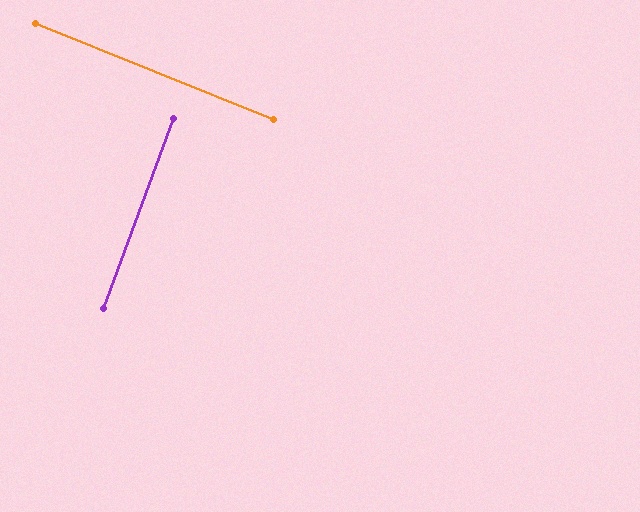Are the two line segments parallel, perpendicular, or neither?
Perpendicular — they meet at approximately 88°.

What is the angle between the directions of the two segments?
Approximately 88 degrees.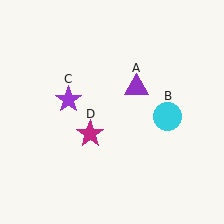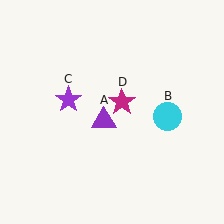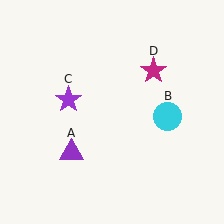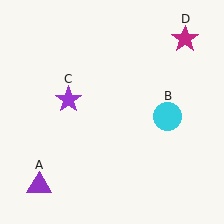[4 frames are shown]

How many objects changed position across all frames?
2 objects changed position: purple triangle (object A), magenta star (object D).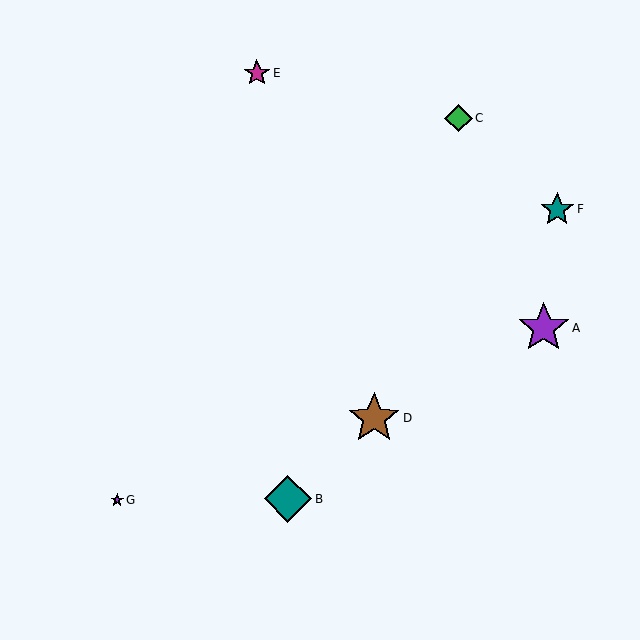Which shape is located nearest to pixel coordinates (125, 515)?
The purple star (labeled G) at (117, 500) is nearest to that location.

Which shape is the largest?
The brown star (labeled D) is the largest.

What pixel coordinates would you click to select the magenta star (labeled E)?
Click at (257, 73) to select the magenta star E.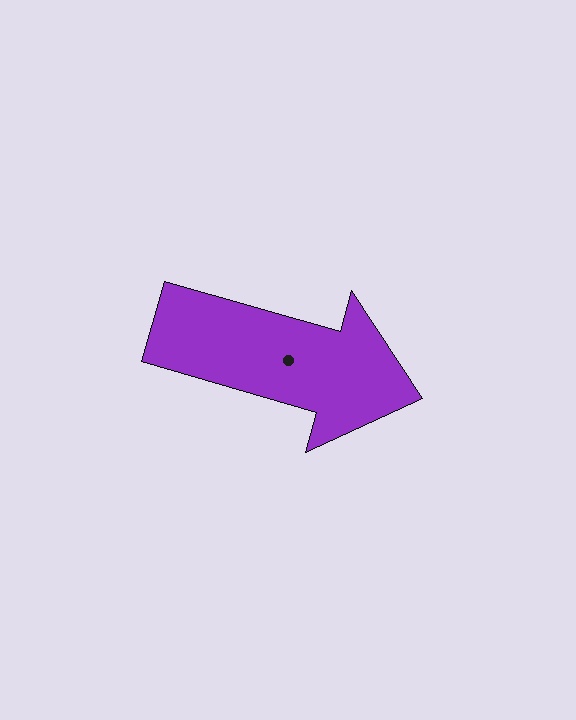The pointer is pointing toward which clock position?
Roughly 4 o'clock.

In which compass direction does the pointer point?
East.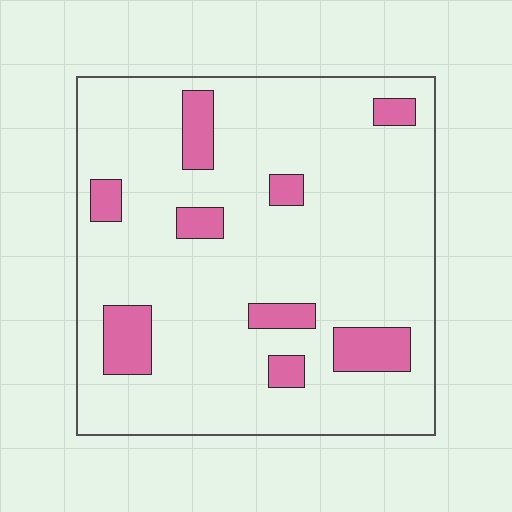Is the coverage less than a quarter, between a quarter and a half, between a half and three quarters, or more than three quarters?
Less than a quarter.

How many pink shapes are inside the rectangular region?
9.